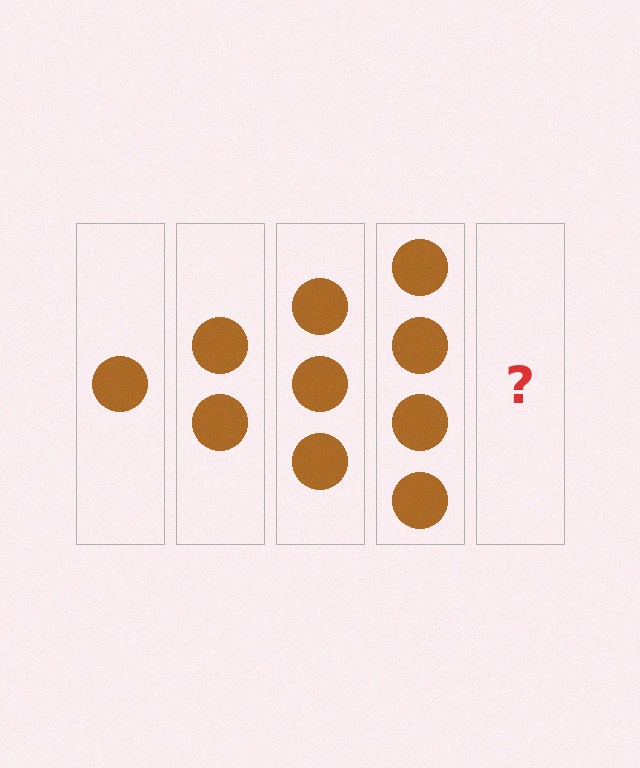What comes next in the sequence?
The next element should be 5 circles.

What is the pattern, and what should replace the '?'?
The pattern is that each step adds one more circle. The '?' should be 5 circles.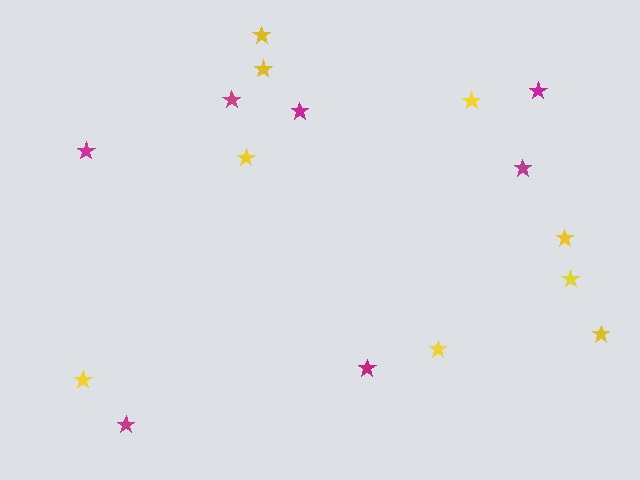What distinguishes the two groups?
There are 2 groups: one group of magenta stars (7) and one group of yellow stars (9).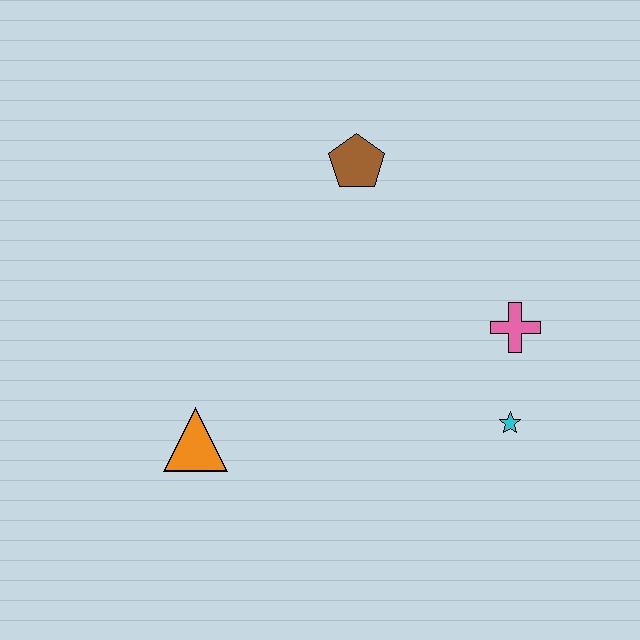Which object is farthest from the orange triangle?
The pink cross is farthest from the orange triangle.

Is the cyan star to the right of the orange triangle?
Yes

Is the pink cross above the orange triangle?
Yes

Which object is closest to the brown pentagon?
The pink cross is closest to the brown pentagon.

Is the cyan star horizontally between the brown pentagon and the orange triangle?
No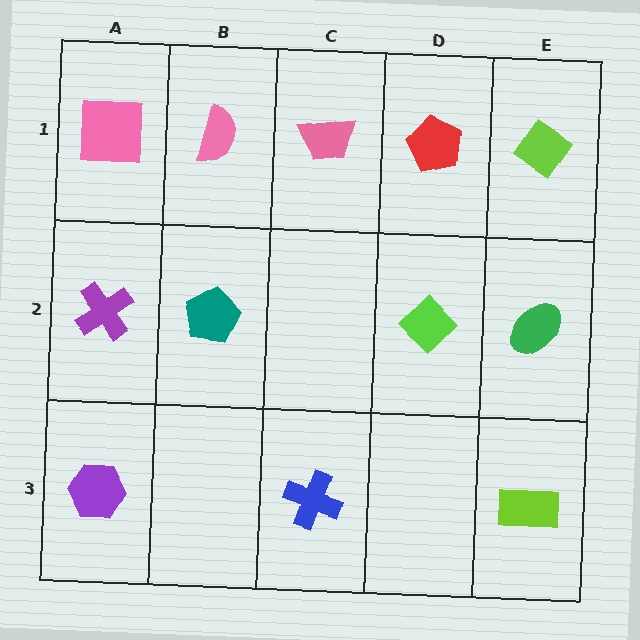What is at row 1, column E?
A lime diamond.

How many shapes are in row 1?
5 shapes.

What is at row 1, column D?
A red pentagon.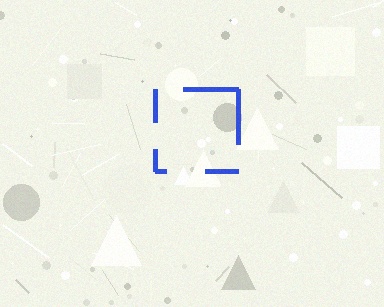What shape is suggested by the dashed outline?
The dashed outline suggests a square.